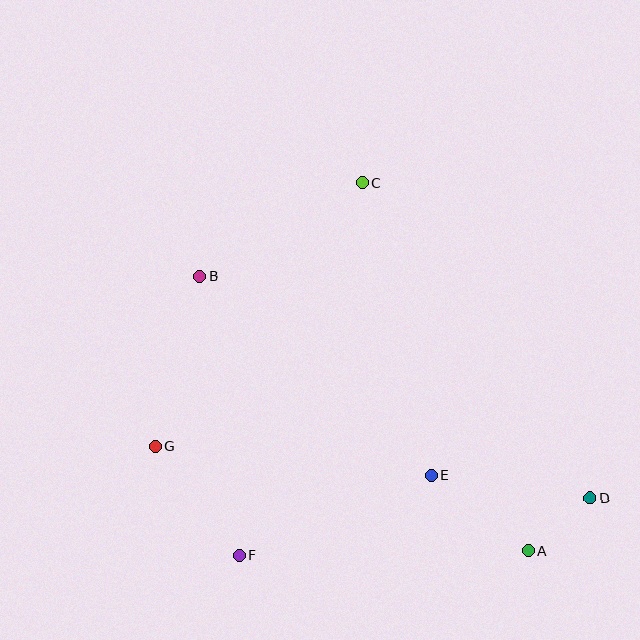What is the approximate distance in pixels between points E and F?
The distance between E and F is approximately 208 pixels.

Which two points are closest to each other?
Points A and D are closest to each other.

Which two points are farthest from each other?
Points B and D are farthest from each other.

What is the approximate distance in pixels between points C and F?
The distance between C and F is approximately 392 pixels.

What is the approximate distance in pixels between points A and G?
The distance between A and G is approximately 387 pixels.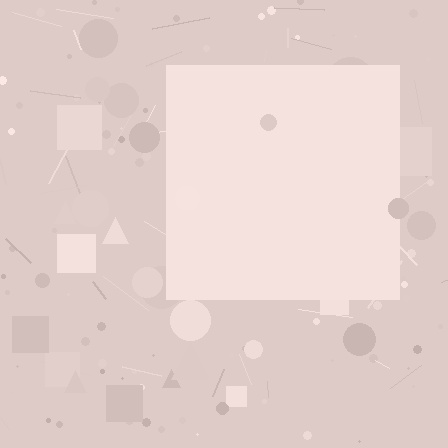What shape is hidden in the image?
A square is hidden in the image.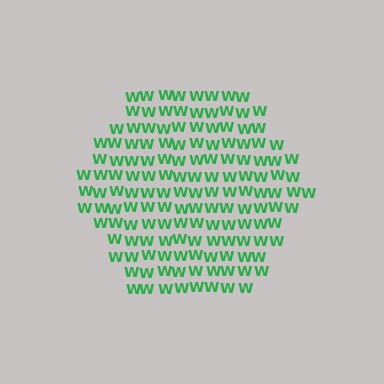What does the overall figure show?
The overall figure shows a hexagon.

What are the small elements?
The small elements are letter W's.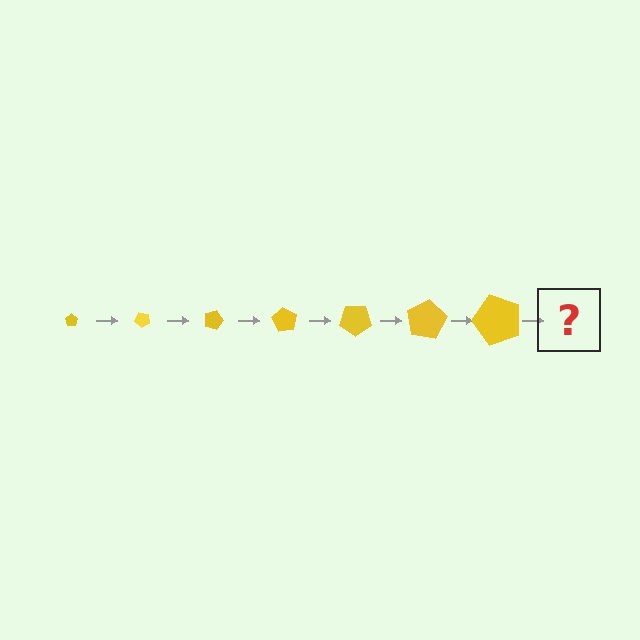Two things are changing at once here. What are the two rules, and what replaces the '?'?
The two rules are that the pentagon grows larger each step and it rotates 45 degrees each step. The '?' should be a pentagon, larger than the previous one and rotated 315 degrees from the start.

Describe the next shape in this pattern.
It should be a pentagon, larger than the previous one and rotated 315 degrees from the start.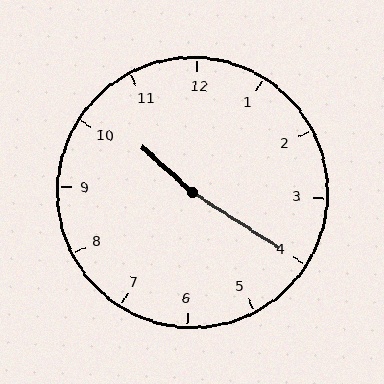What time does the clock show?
10:20.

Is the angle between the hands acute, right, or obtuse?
It is obtuse.